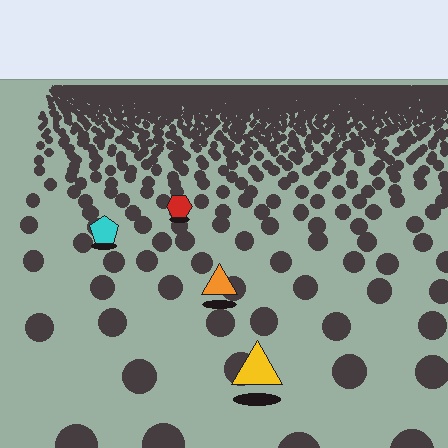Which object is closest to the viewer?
The yellow triangle is closest. The texture marks near it are larger and more spread out.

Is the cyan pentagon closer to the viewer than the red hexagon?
Yes. The cyan pentagon is closer — you can tell from the texture gradient: the ground texture is coarser near it.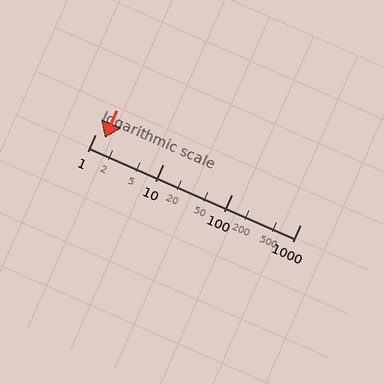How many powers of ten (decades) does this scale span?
The scale spans 3 decades, from 1 to 1000.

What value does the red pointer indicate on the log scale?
The pointer indicates approximately 1.4.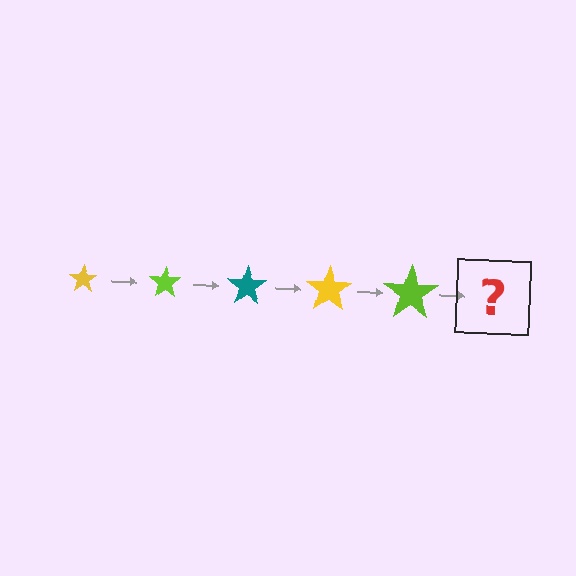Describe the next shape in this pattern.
It should be a teal star, larger than the previous one.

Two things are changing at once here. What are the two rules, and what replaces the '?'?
The two rules are that the star grows larger each step and the color cycles through yellow, lime, and teal. The '?' should be a teal star, larger than the previous one.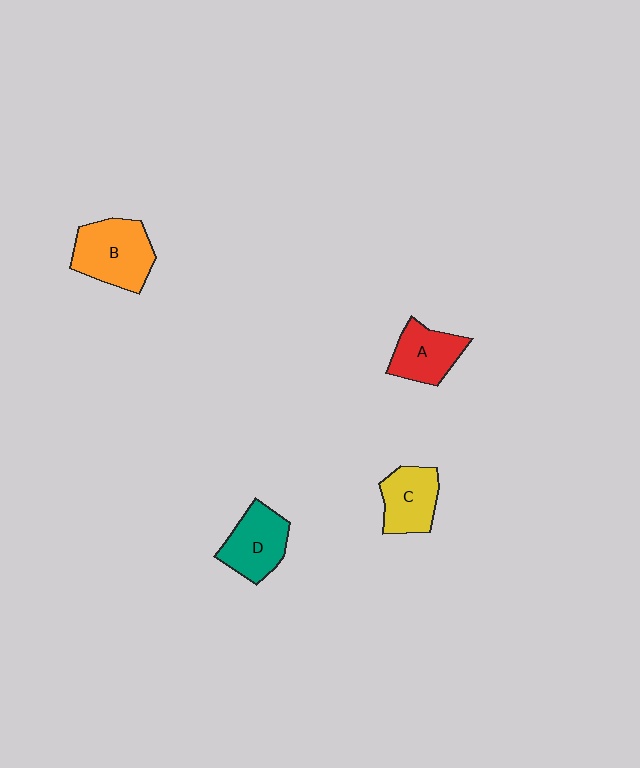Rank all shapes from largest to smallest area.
From largest to smallest: B (orange), D (teal), C (yellow), A (red).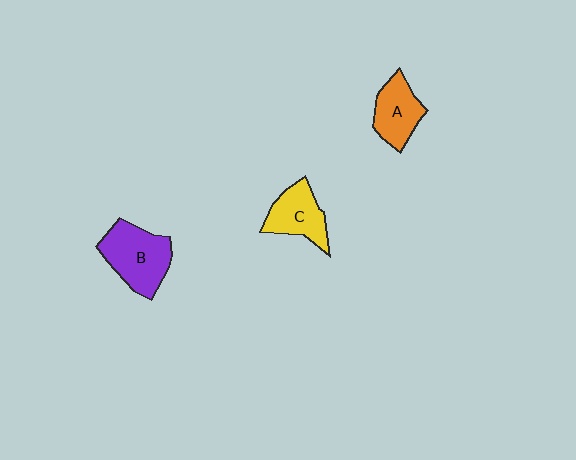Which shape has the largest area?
Shape B (purple).